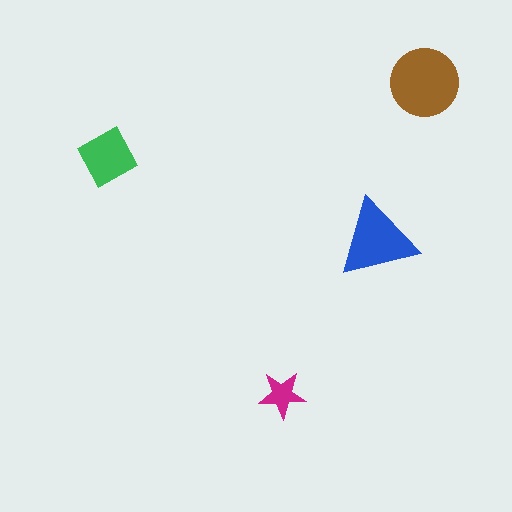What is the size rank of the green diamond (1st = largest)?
3rd.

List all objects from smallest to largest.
The magenta star, the green diamond, the blue triangle, the brown circle.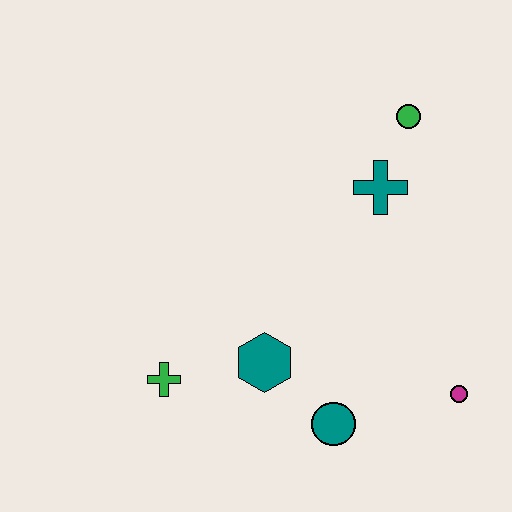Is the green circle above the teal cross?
Yes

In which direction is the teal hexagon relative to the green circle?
The teal hexagon is below the green circle.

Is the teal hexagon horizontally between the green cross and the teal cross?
Yes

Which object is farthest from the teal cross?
The green cross is farthest from the teal cross.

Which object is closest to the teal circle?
The teal hexagon is closest to the teal circle.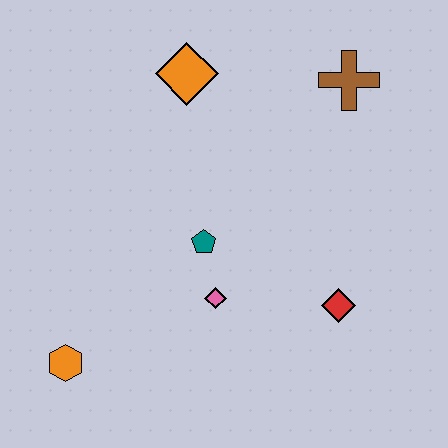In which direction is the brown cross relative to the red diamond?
The brown cross is above the red diamond.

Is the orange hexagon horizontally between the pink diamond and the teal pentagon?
No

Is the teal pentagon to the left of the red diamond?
Yes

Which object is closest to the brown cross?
The orange diamond is closest to the brown cross.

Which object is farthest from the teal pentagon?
The brown cross is farthest from the teal pentagon.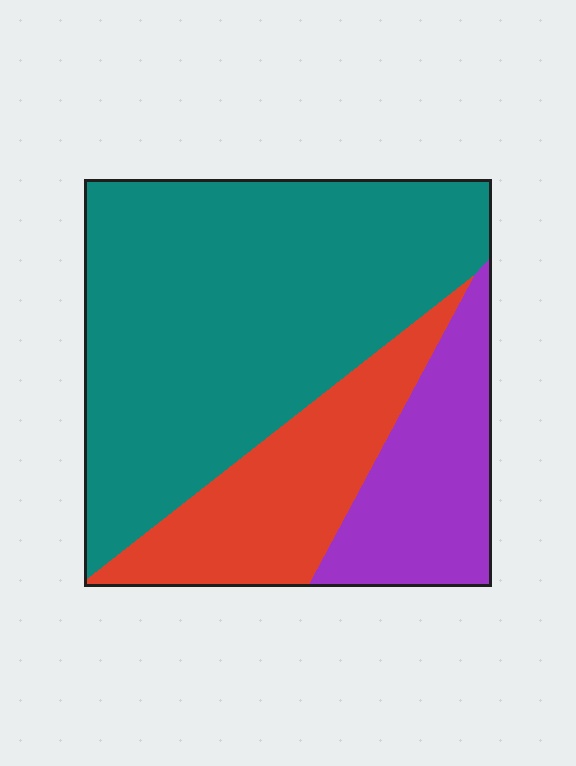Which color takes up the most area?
Teal, at roughly 60%.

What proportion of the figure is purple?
Purple takes up about one fifth (1/5) of the figure.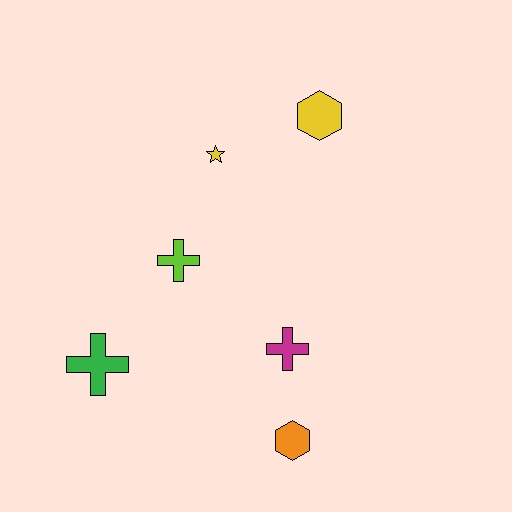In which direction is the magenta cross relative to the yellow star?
The magenta cross is below the yellow star.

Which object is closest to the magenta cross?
The orange hexagon is closest to the magenta cross.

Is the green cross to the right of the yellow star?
No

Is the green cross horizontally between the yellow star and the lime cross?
No